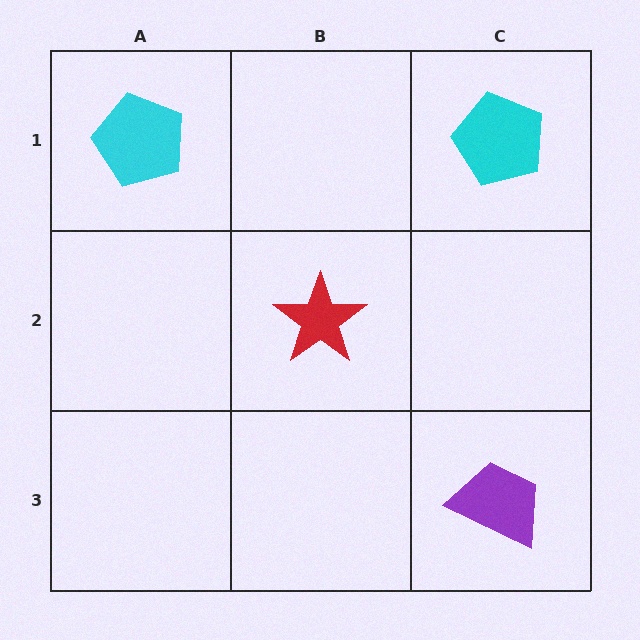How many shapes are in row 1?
2 shapes.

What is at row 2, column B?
A red star.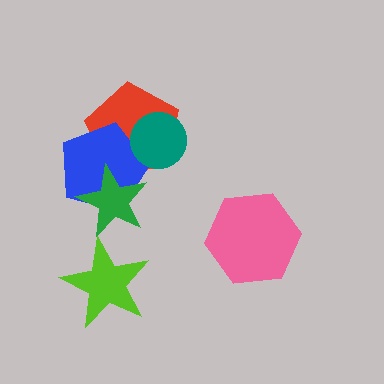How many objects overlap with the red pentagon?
3 objects overlap with the red pentagon.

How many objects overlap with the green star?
2 objects overlap with the green star.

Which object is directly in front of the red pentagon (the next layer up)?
The blue pentagon is directly in front of the red pentagon.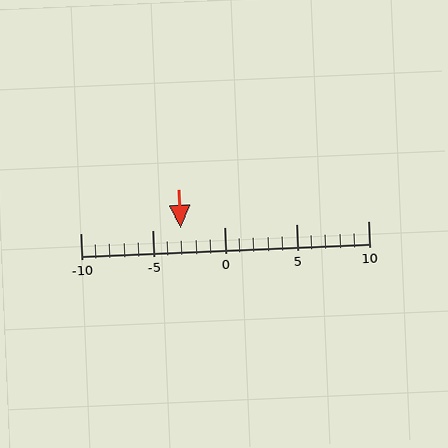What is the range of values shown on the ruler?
The ruler shows values from -10 to 10.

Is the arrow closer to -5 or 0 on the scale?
The arrow is closer to -5.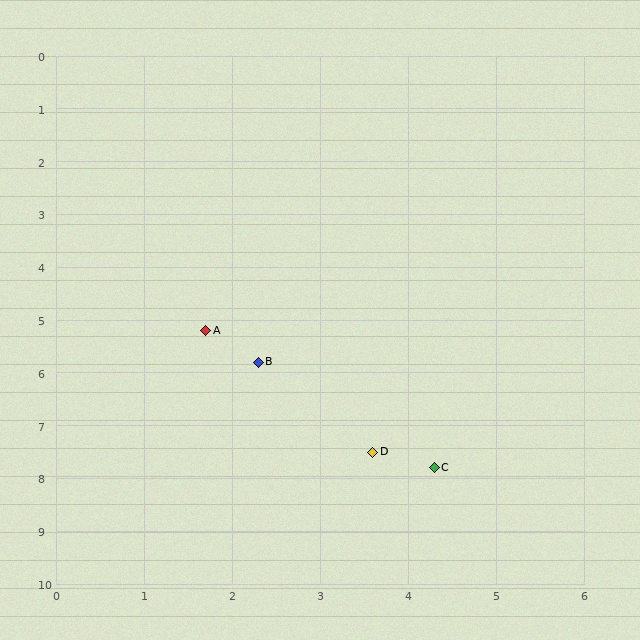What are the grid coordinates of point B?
Point B is at approximately (2.3, 5.8).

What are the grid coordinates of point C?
Point C is at approximately (4.3, 7.8).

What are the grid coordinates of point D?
Point D is at approximately (3.6, 7.5).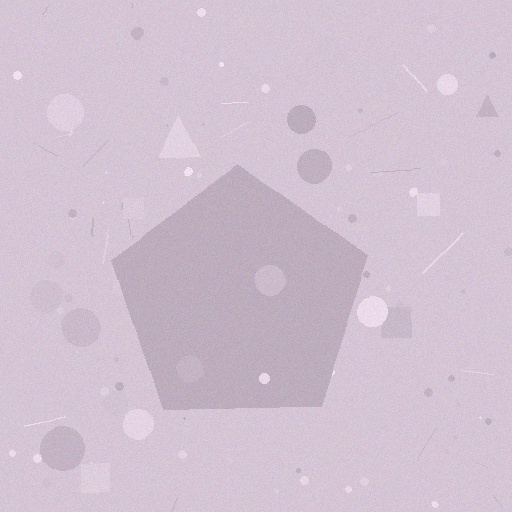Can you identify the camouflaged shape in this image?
The camouflaged shape is a pentagon.